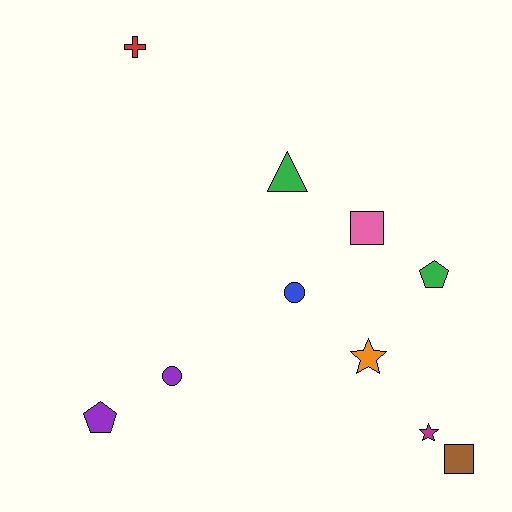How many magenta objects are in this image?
There is 1 magenta object.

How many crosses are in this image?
There is 1 cross.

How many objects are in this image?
There are 10 objects.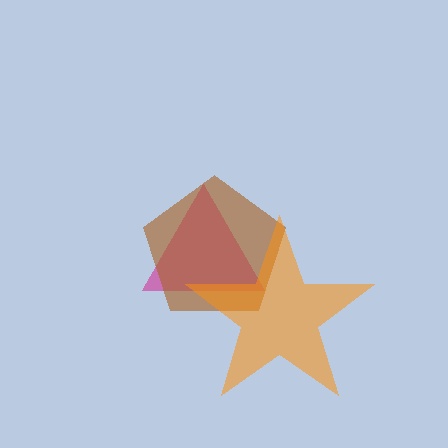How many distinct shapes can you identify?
There are 3 distinct shapes: a magenta triangle, a brown pentagon, an orange star.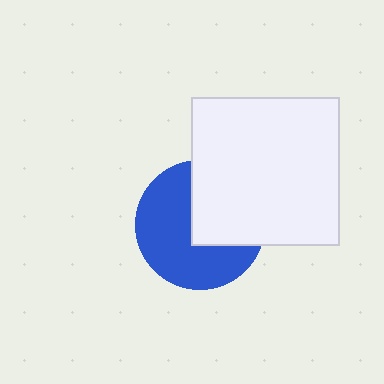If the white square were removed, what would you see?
You would see the complete blue circle.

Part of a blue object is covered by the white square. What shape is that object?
It is a circle.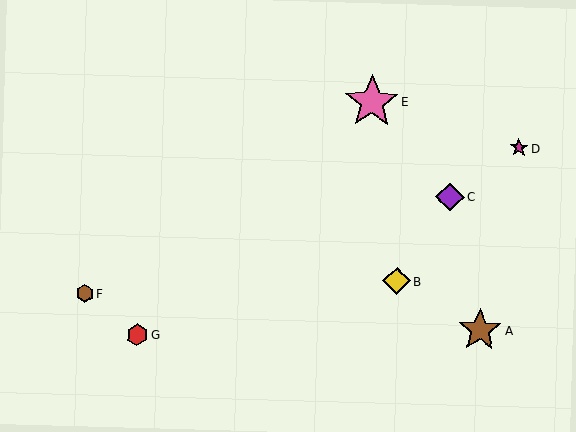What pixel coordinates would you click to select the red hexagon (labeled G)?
Click at (137, 335) to select the red hexagon G.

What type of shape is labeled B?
Shape B is a yellow diamond.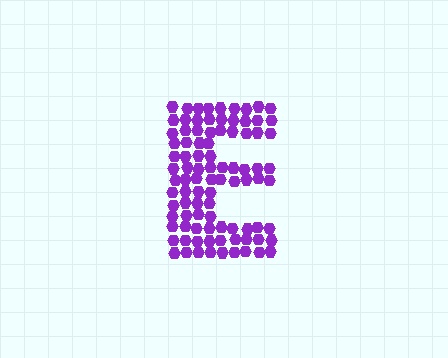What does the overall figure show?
The overall figure shows the letter E.